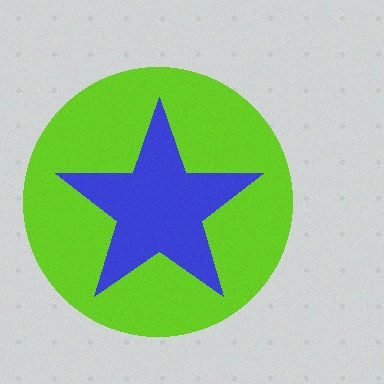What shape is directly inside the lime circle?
The blue star.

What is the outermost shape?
The lime circle.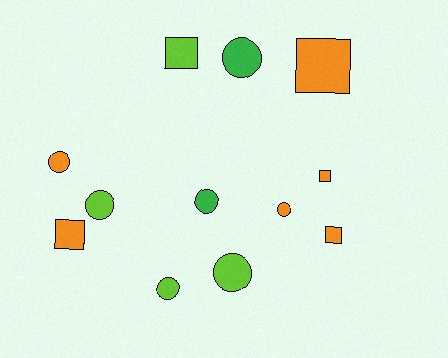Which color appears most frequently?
Orange, with 6 objects.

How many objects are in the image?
There are 12 objects.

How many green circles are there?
There are 2 green circles.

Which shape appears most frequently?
Circle, with 7 objects.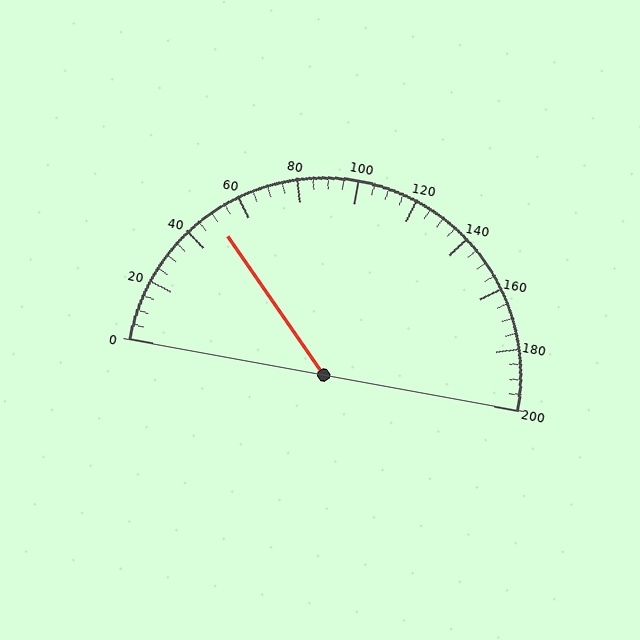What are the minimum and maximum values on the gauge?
The gauge ranges from 0 to 200.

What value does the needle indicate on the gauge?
The needle indicates approximately 50.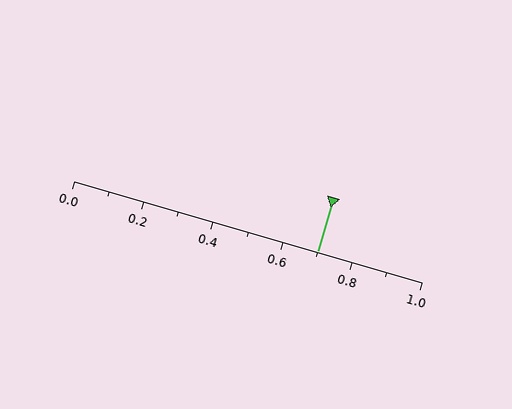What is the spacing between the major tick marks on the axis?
The major ticks are spaced 0.2 apart.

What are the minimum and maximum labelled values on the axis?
The axis runs from 0.0 to 1.0.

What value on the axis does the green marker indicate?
The marker indicates approximately 0.7.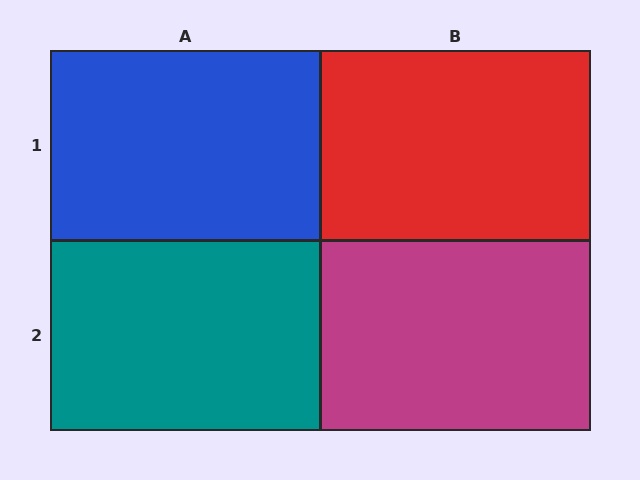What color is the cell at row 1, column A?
Blue.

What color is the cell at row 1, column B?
Red.